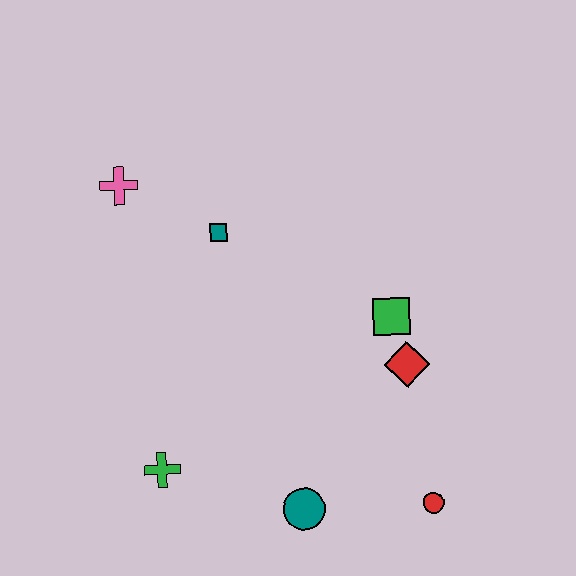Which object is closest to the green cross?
The teal circle is closest to the green cross.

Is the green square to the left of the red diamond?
Yes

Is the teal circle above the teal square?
No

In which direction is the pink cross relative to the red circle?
The pink cross is above the red circle.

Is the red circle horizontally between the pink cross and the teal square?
No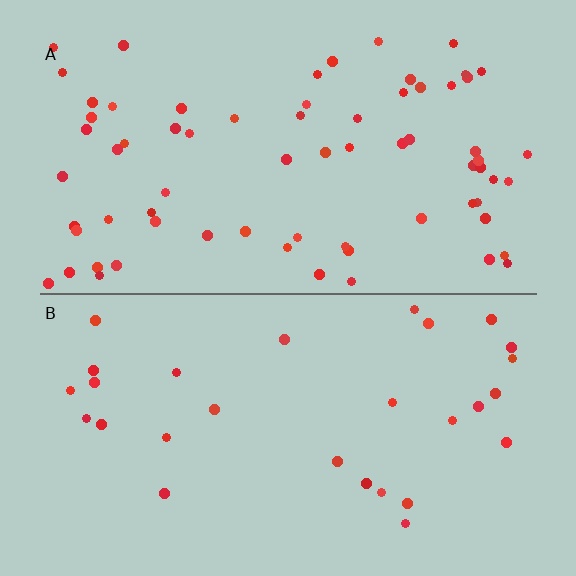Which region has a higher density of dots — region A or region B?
A (the top).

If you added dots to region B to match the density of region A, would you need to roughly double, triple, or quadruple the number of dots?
Approximately double.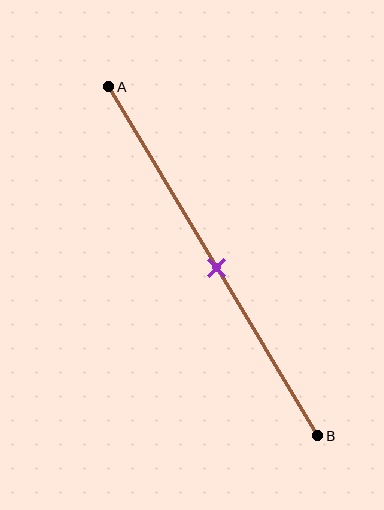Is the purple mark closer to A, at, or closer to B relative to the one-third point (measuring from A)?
The purple mark is closer to point B than the one-third point of segment AB.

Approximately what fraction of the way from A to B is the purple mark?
The purple mark is approximately 50% of the way from A to B.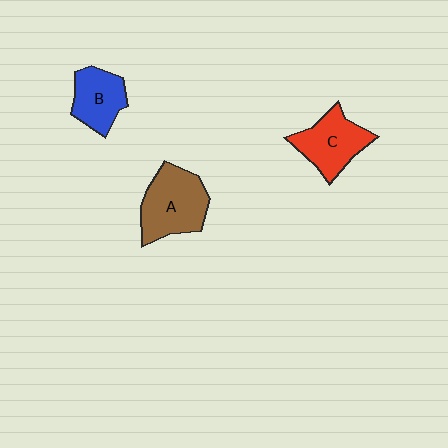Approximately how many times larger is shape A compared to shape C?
Approximately 1.2 times.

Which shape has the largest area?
Shape A (brown).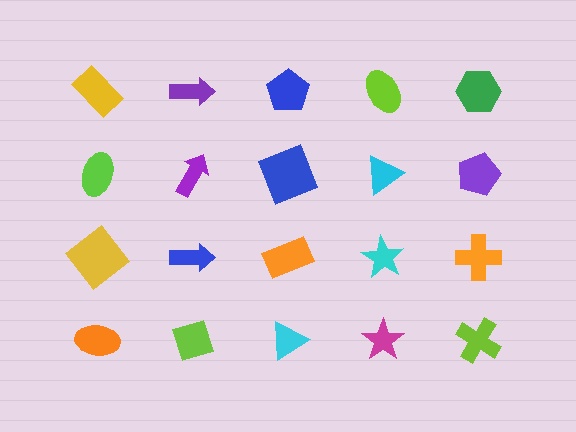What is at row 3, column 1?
A yellow diamond.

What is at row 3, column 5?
An orange cross.